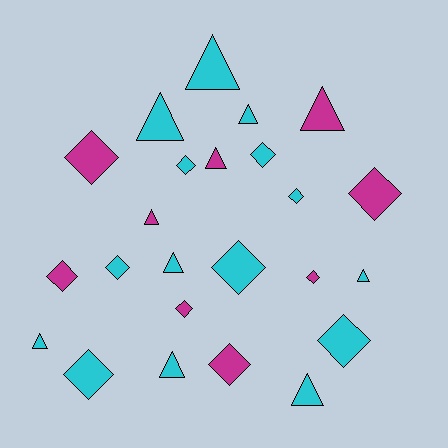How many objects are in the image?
There are 24 objects.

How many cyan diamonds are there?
There are 7 cyan diamonds.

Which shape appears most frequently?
Diamond, with 13 objects.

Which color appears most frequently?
Cyan, with 15 objects.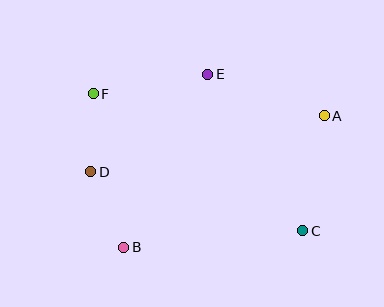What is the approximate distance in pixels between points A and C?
The distance between A and C is approximately 117 pixels.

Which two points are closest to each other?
Points D and F are closest to each other.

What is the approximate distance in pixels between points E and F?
The distance between E and F is approximately 116 pixels.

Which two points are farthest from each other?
Points C and F are farthest from each other.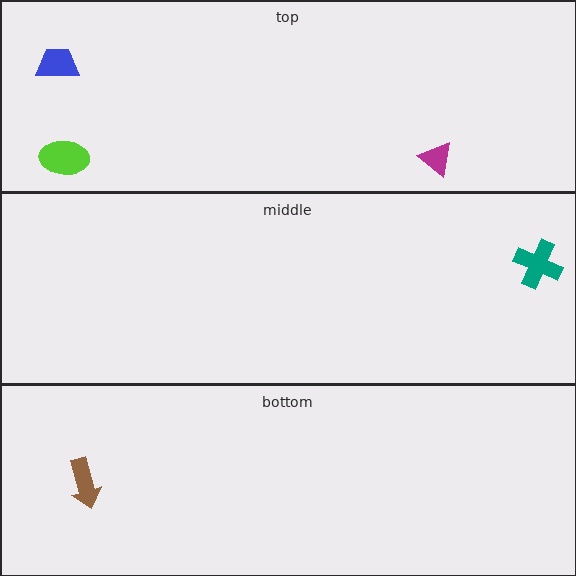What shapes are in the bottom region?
The brown arrow.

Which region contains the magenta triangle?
The top region.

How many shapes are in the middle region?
1.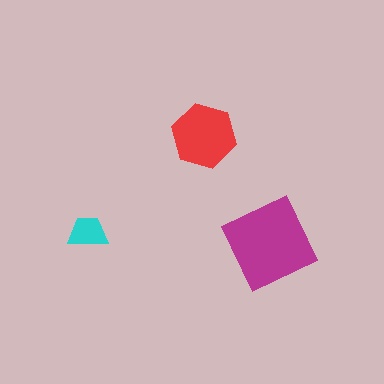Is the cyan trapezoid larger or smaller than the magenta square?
Smaller.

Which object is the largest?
The magenta square.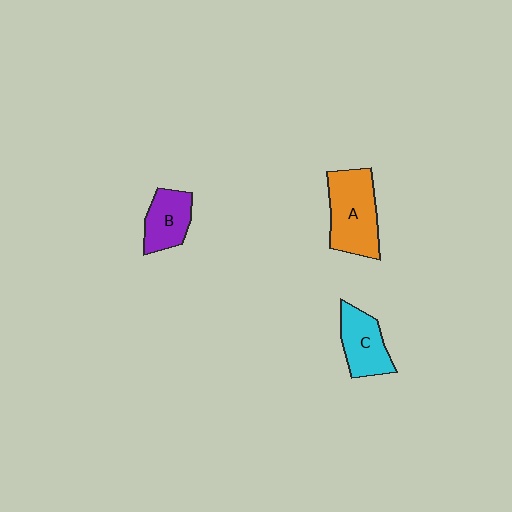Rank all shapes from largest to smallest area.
From largest to smallest: A (orange), C (cyan), B (purple).